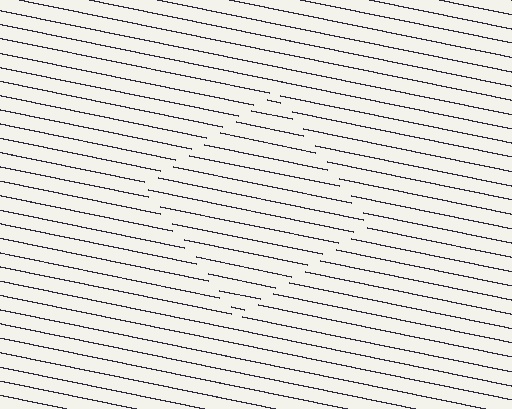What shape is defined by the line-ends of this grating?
An illusory square. The interior of the shape contains the same grating, shifted by half a period — the contour is defined by the phase discontinuity where line-ends from the inner and outer gratings abut.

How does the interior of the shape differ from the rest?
The interior of the shape contains the same grating, shifted by half a period — the contour is defined by the phase discontinuity where line-ends from the inner and outer gratings abut.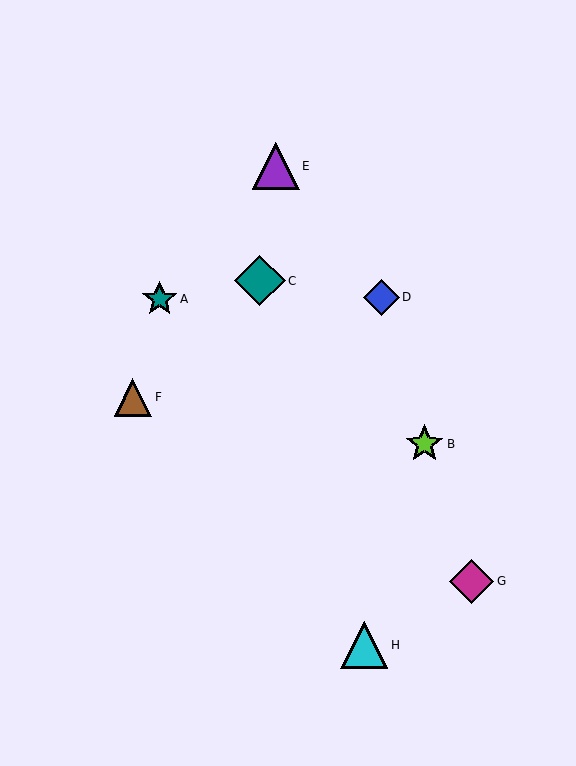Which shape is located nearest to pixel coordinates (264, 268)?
The teal diamond (labeled C) at (260, 281) is nearest to that location.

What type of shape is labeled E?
Shape E is a purple triangle.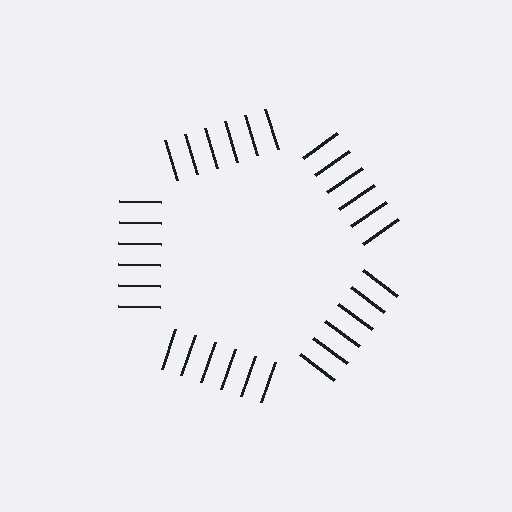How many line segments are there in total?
30 — 6 along each of the 5 edges.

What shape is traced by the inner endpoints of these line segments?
An illusory pentagon — the line segments terminate on its edges but no continuous stroke is drawn.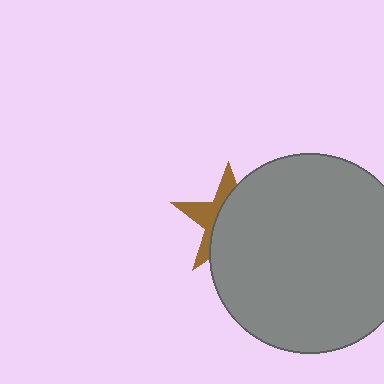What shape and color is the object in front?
The object in front is a gray circle.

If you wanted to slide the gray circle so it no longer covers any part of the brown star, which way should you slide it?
Slide it right — that is the most direct way to separate the two shapes.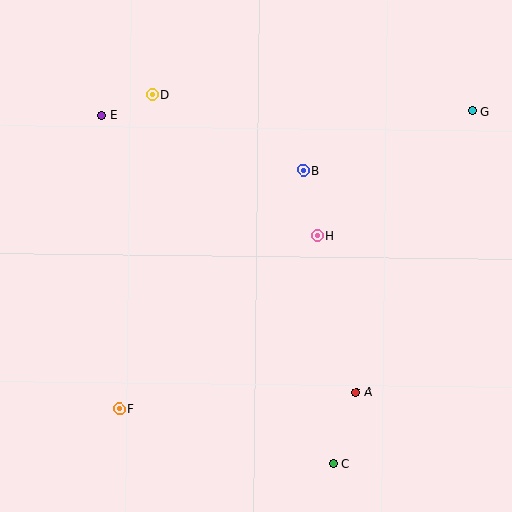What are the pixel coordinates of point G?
Point G is at (472, 111).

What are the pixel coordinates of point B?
Point B is at (303, 170).